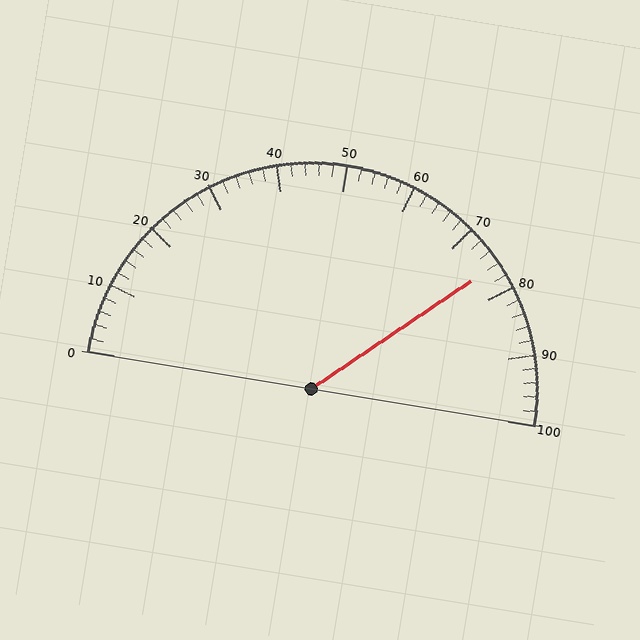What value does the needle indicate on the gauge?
The needle indicates approximately 76.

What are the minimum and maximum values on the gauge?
The gauge ranges from 0 to 100.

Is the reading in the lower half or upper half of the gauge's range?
The reading is in the upper half of the range (0 to 100).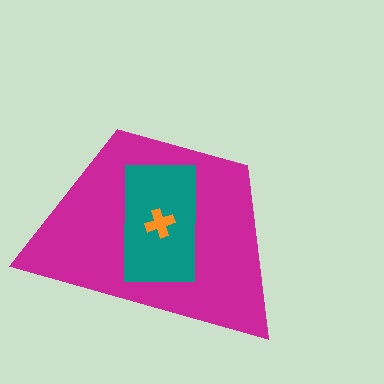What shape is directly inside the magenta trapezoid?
The teal rectangle.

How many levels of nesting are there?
3.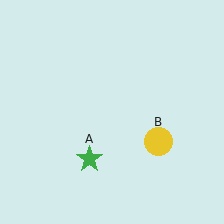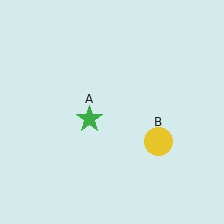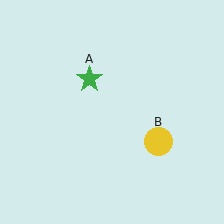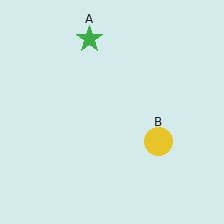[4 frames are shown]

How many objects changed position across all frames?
1 object changed position: green star (object A).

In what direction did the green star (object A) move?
The green star (object A) moved up.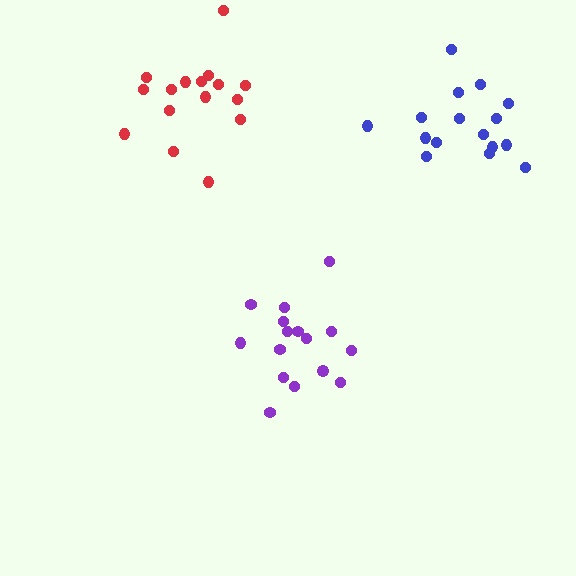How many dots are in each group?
Group 1: 16 dots, Group 2: 16 dots, Group 3: 16 dots (48 total).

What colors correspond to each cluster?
The clusters are colored: purple, blue, red.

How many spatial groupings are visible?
There are 3 spatial groupings.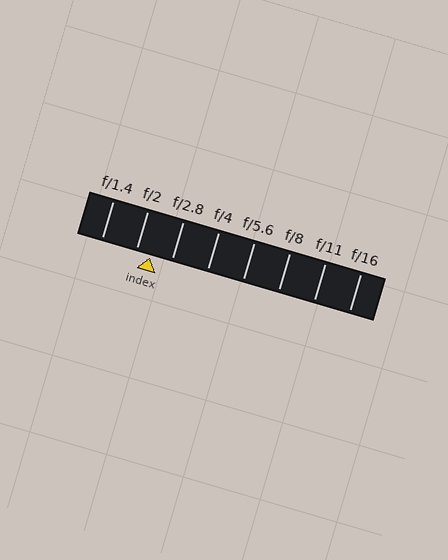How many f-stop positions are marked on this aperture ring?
There are 8 f-stop positions marked.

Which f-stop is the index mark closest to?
The index mark is closest to f/2.